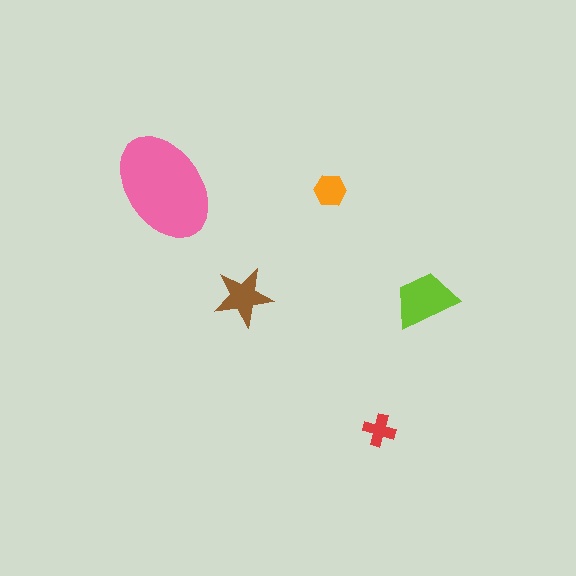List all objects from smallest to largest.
The red cross, the orange hexagon, the brown star, the lime trapezoid, the pink ellipse.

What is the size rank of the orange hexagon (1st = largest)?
4th.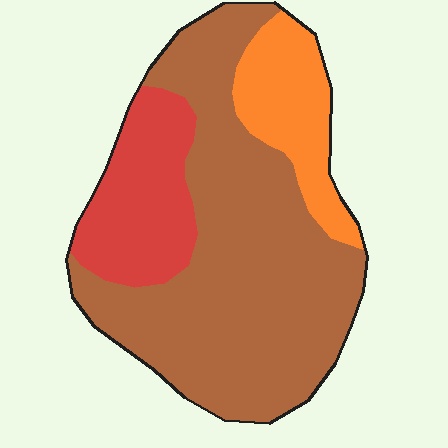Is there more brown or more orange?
Brown.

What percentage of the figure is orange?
Orange covers 16% of the figure.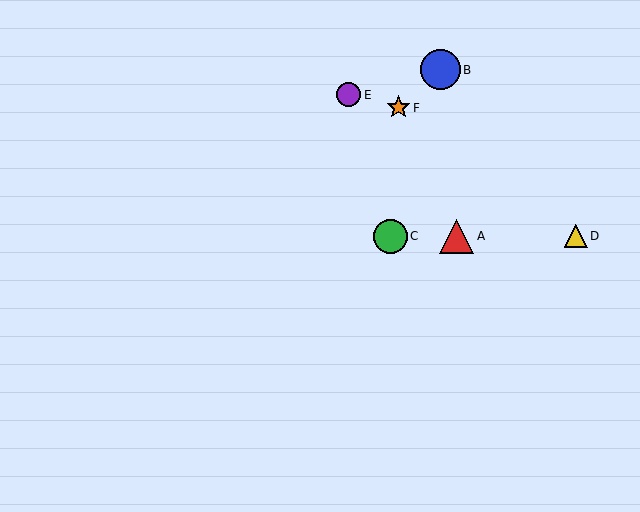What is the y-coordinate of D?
Object D is at y≈236.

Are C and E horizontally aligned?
No, C is at y≈236 and E is at y≈95.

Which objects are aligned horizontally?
Objects A, C, D are aligned horizontally.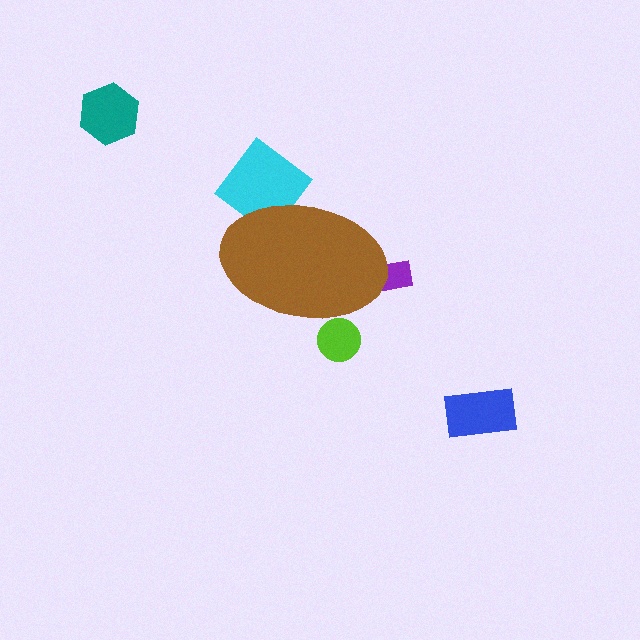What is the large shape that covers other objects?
A brown ellipse.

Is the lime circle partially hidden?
Yes, the lime circle is partially hidden behind the brown ellipse.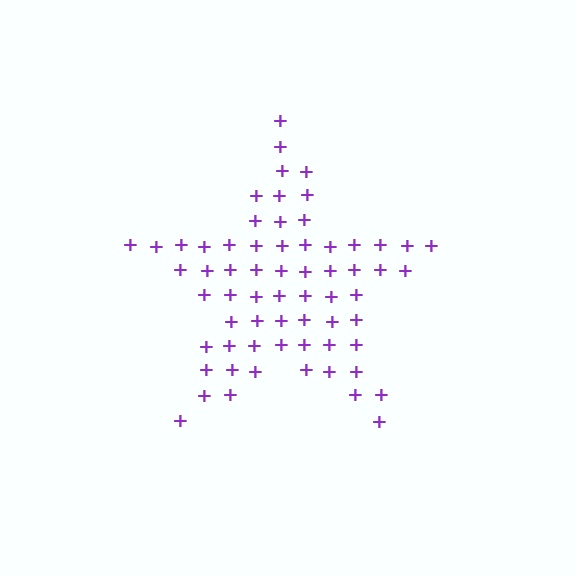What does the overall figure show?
The overall figure shows a star.